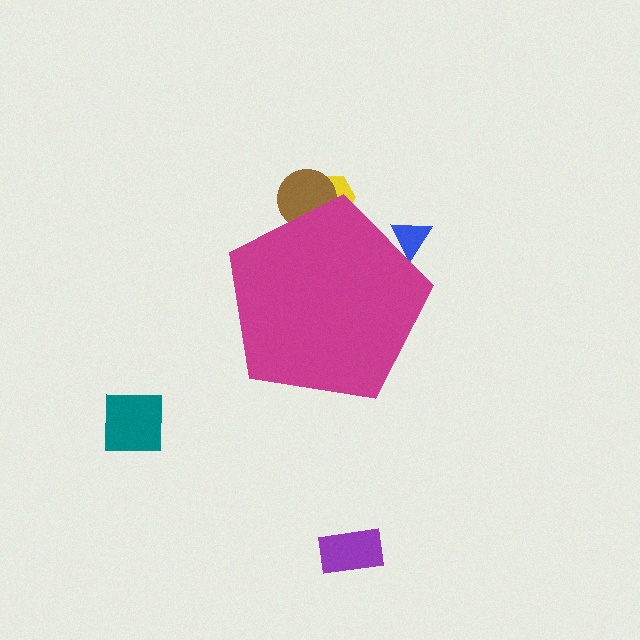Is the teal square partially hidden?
No, the teal square is fully visible.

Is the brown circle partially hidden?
Yes, the brown circle is partially hidden behind the magenta pentagon.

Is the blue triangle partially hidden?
Yes, the blue triangle is partially hidden behind the magenta pentagon.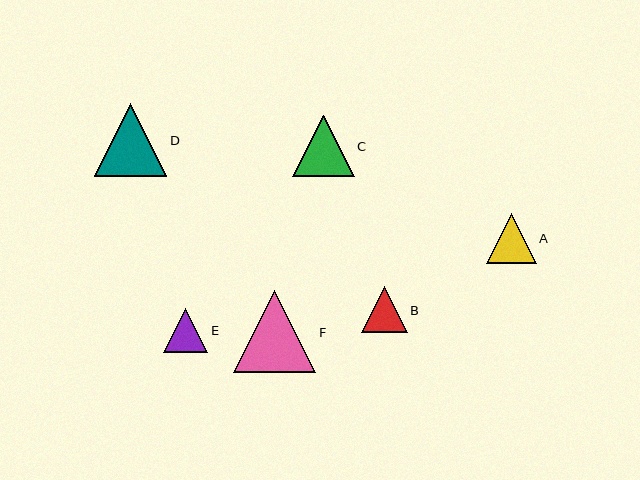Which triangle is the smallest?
Triangle E is the smallest with a size of approximately 44 pixels.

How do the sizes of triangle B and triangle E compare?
Triangle B and triangle E are approximately the same size.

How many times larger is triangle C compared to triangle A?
Triangle C is approximately 1.2 times the size of triangle A.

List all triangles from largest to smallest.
From largest to smallest: F, D, C, A, B, E.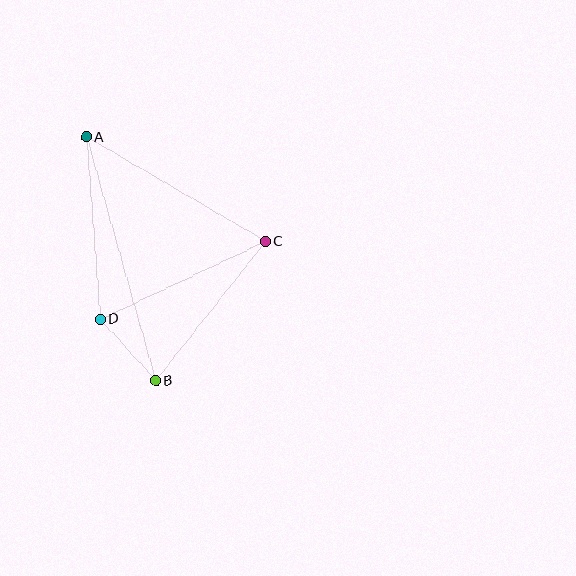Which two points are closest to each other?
Points B and D are closest to each other.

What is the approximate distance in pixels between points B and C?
The distance between B and C is approximately 177 pixels.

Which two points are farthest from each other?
Points A and B are farthest from each other.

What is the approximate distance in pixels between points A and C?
The distance between A and C is approximately 207 pixels.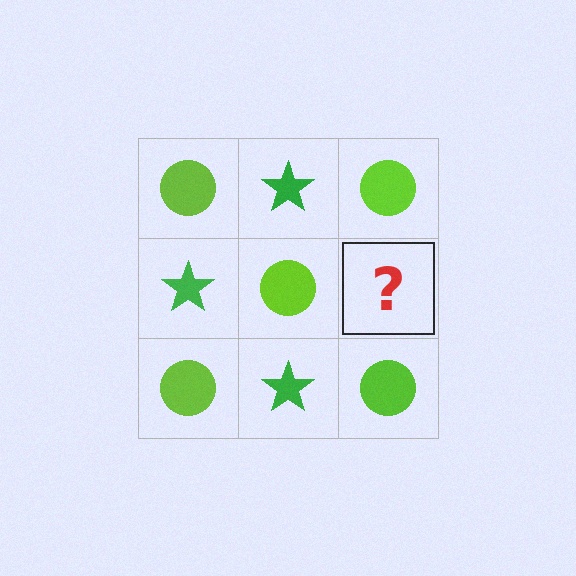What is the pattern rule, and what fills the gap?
The rule is that it alternates lime circle and green star in a checkerboard pattern. The gap should be filled with a green star.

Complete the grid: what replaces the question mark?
The question mark should be replaced with a green star.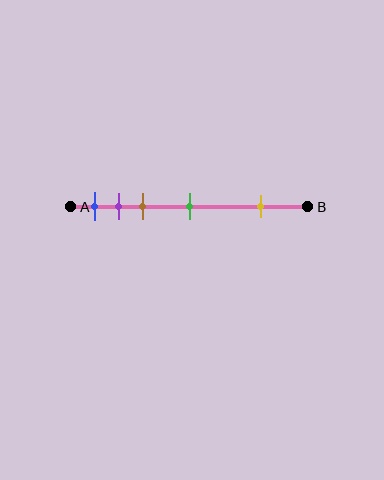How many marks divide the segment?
There are 5 marks dividing the segment.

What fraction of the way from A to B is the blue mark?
The blue mark is approximately 10% (0.1) of the way from A to B.